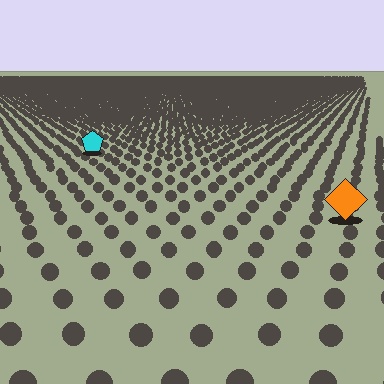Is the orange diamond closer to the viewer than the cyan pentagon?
Yes. The orange diamond is closer — you can tell from the texture gradient: the ground texture is coarser near it.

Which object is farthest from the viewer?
The cyan pentagon is farthest from the viewer. It appears smaller and the ground texture around it is denser.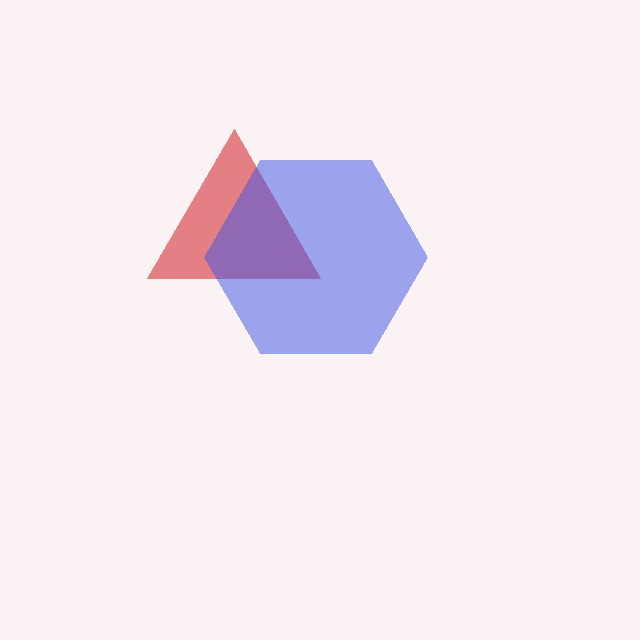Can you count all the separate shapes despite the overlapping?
Yes, there are 2 separate shapes.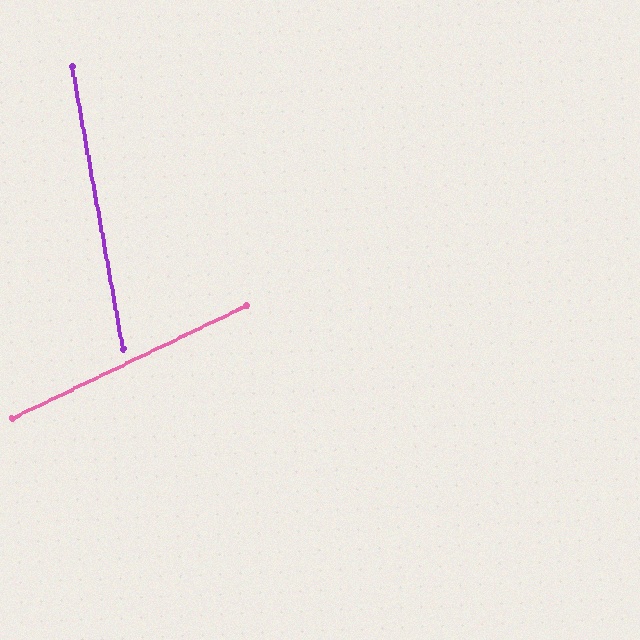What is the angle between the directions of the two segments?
Approximately 75 degrees.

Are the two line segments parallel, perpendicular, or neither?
Neither parallel nor perpendicular — they differ by about 75°.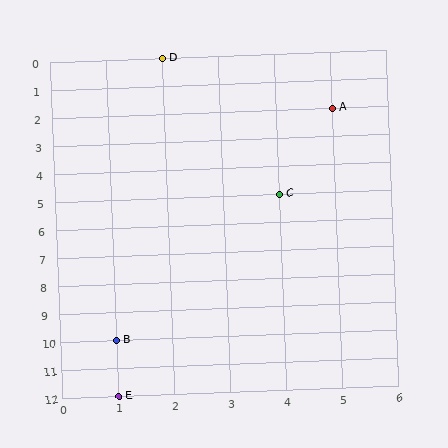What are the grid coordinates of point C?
Point C is at grid coordinates (4, 5).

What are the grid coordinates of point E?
Point E is at grid coordinates (1, 12).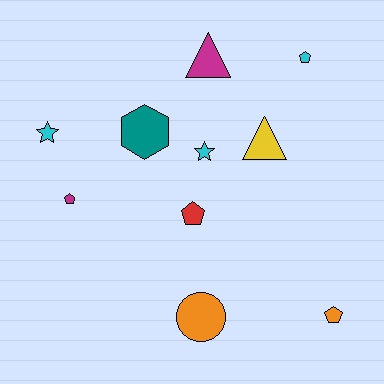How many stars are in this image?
There are 2 stars.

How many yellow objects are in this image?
There is 1 yellow object.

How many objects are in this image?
There are 10 objects.